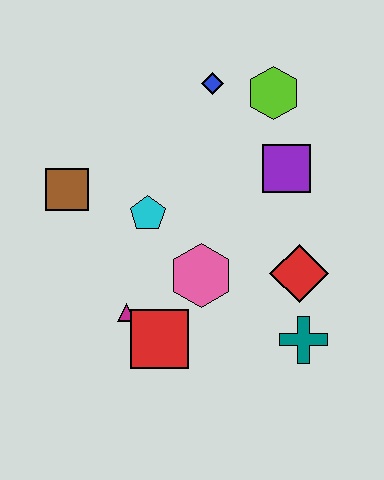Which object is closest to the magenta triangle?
The red square is closest to the magenta triangle.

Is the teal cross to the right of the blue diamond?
Yes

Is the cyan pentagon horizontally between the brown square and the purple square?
Yes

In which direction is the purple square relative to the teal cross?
The purple square is above the teal cross.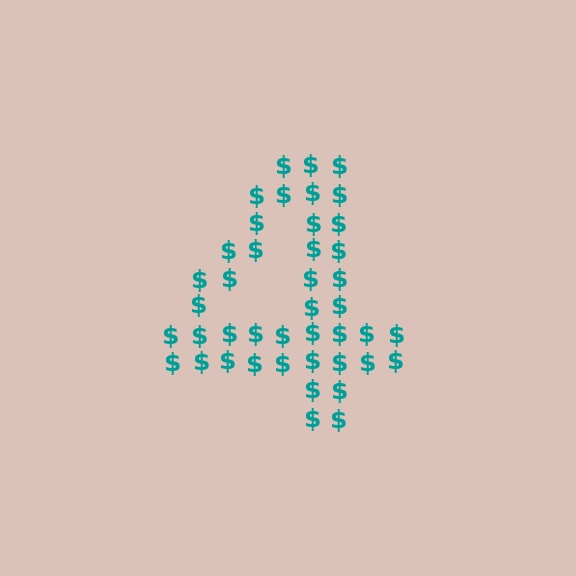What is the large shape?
The large shape is the digit 4.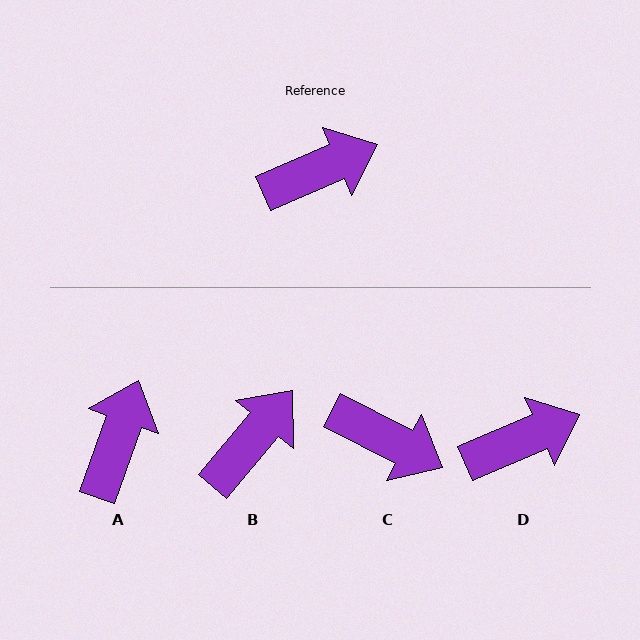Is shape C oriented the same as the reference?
No, it is off by about 51 degrees.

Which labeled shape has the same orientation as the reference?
D.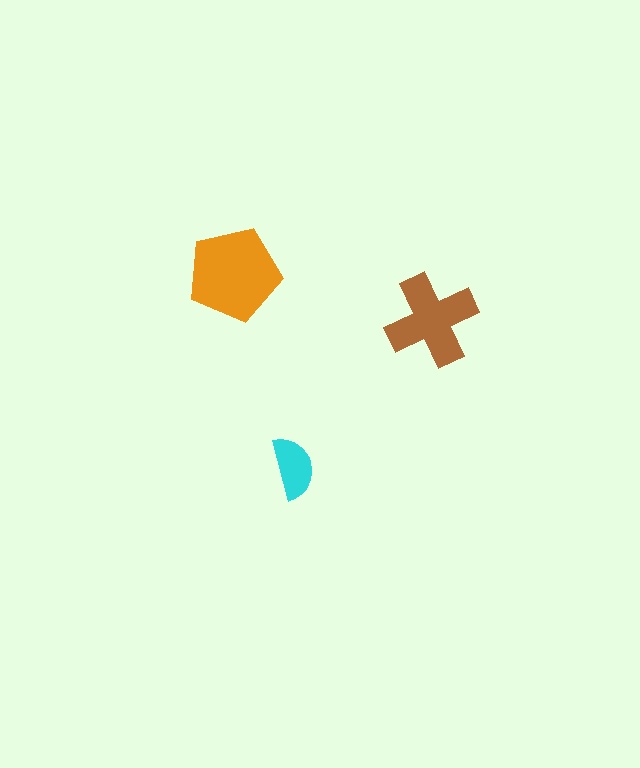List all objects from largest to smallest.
The orange pentagon, the brown cross, the cyan semicircle.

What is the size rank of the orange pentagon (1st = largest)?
1st.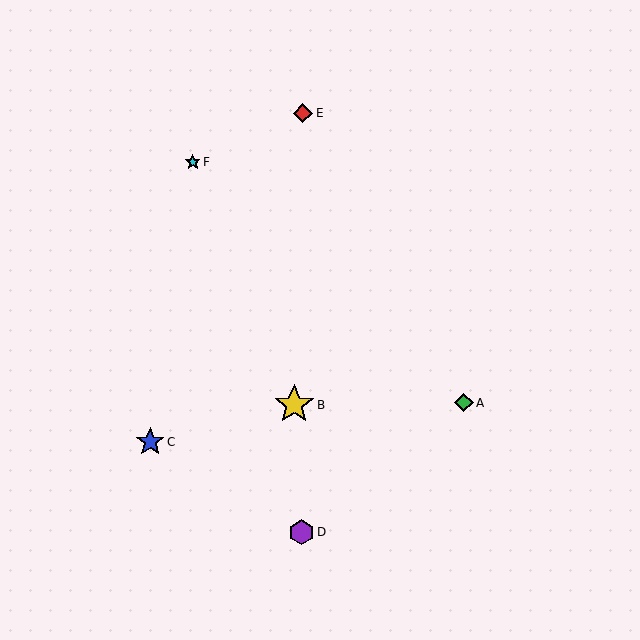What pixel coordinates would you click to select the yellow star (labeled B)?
Click at (294, 405) to select the yellow star B.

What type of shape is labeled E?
Shape E is a red diamond.